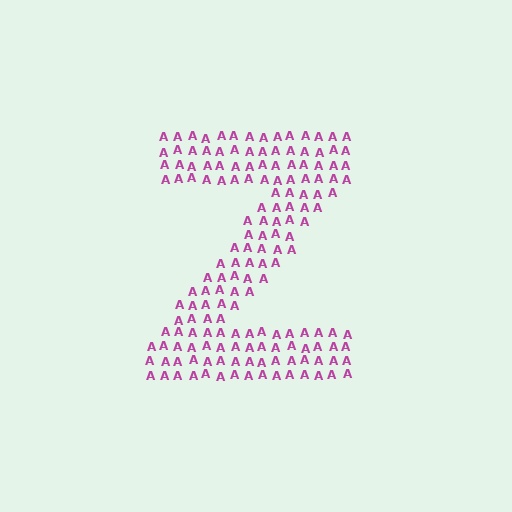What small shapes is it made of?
It is made of small letter A's.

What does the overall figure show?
The overall figure shows the letter Z.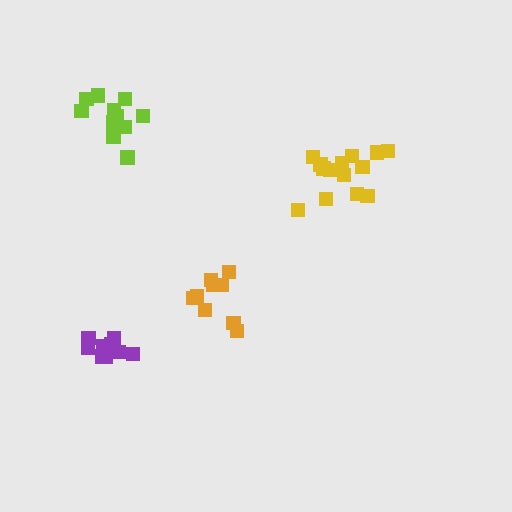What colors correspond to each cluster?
The clusters are colored: yellow, purple, lime, orange.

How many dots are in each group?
Group 1: 14 dots, Group 2: 10 dots, Group 3: 11 dots, Group 4: 9 dots (44 total).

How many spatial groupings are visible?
There are 4 spatial groupings.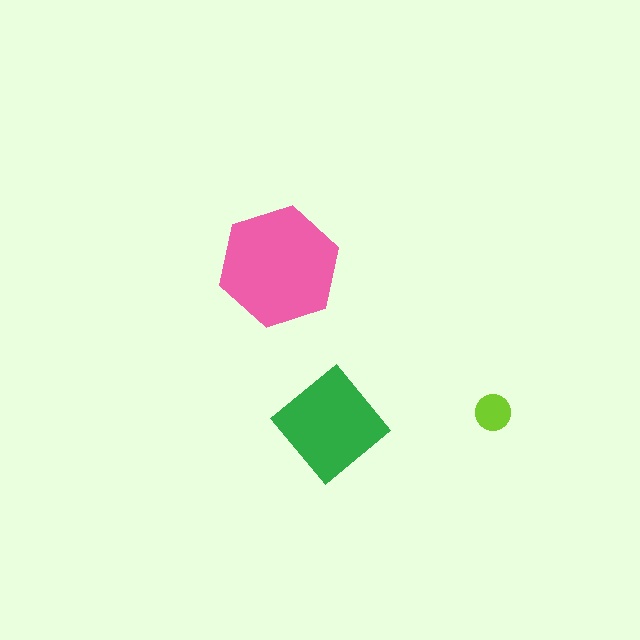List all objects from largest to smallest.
The pink hexagon, the green diamond, the lime circle.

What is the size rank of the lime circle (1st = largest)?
3rd.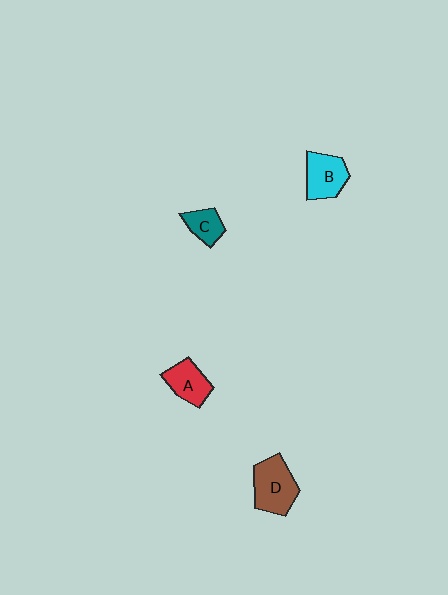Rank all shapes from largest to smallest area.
From largest to smallest: D (brown), B (cyan), A (red), C (teal).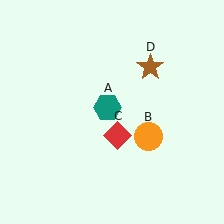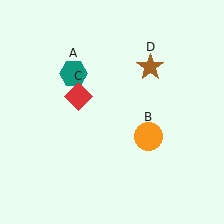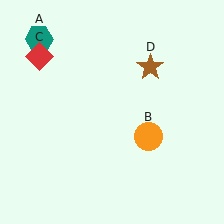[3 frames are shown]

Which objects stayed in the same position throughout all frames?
Orange circle (object B) and brown star (object D) remained stationary.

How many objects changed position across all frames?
2 objects changed position: teal hexagon (object A), red diamond (object C).